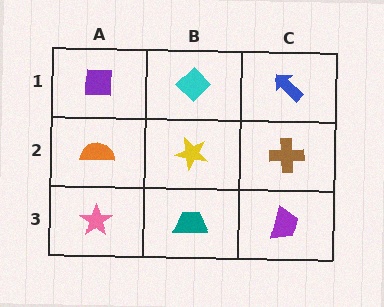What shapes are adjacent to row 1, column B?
A yellow star (row 2, column B), a purple square (row 1, column A), a blue arrow (row 1, column C).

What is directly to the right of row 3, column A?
A teal trapezoid.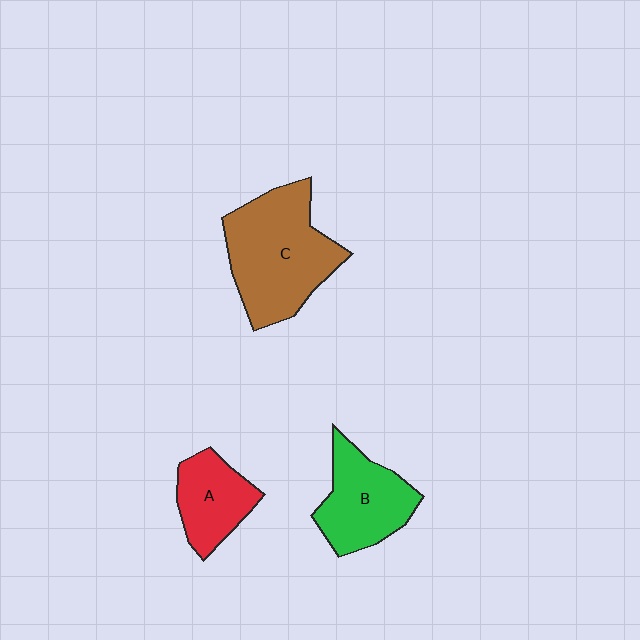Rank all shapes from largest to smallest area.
From largest to smallest: C (brown), B (green), A (red).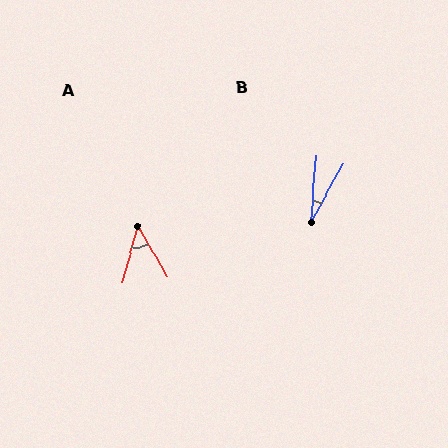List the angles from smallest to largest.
B (24°), A (45°).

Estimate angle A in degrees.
Approximately 45 degrees.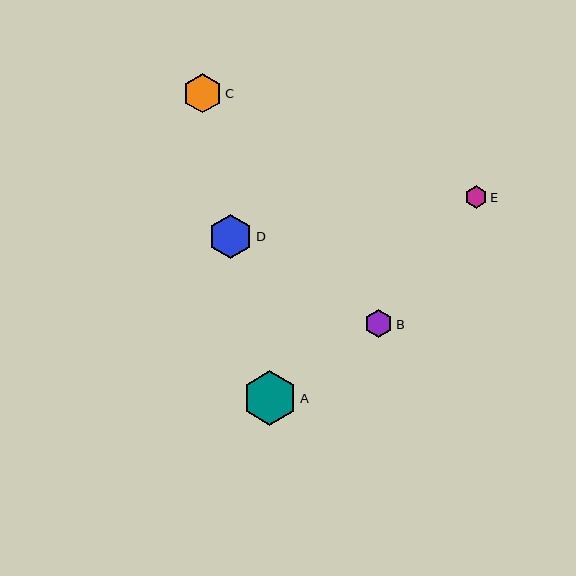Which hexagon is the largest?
Hexagon A is the largest with a size of approximately 54 pixels.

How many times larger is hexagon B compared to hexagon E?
Hexagon B is approximately 1.2 times the size of hexagon E.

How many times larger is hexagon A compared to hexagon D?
Hexagon A is approximately 1.2 times the size of hexagon D.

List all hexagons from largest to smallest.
From largest to smallest: A, D, C, B, E.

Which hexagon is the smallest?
Hexagon E is the smallest with a size of approximately 23 pixels.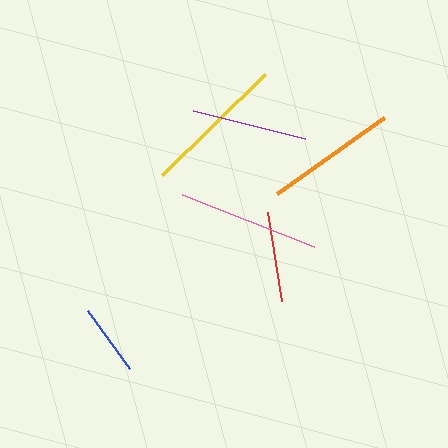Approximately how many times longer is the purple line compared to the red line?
The purple line is approximately 1.3 times the length of the red line.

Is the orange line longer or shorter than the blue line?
The orange line is longer than the blue line.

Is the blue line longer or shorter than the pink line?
The pink line is longer than the blue line.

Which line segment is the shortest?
The blue line is the shortest at approximately 72 pixels.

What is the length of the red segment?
The red segment is approximately 91 pixels long.